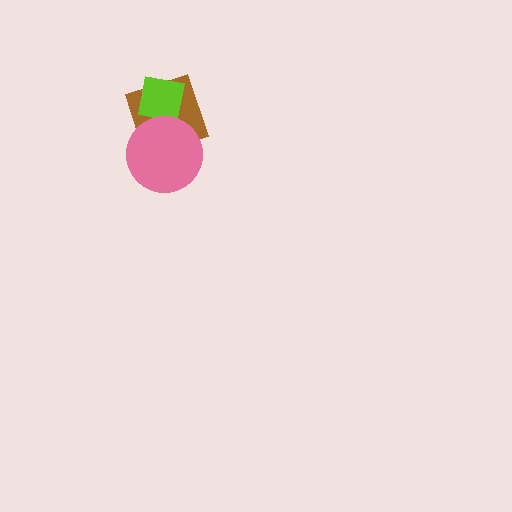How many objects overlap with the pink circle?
2 objects overlap with the pink circle.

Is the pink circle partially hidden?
No, no other shape covers it.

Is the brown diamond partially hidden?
Yes, it is partially covered by another shape.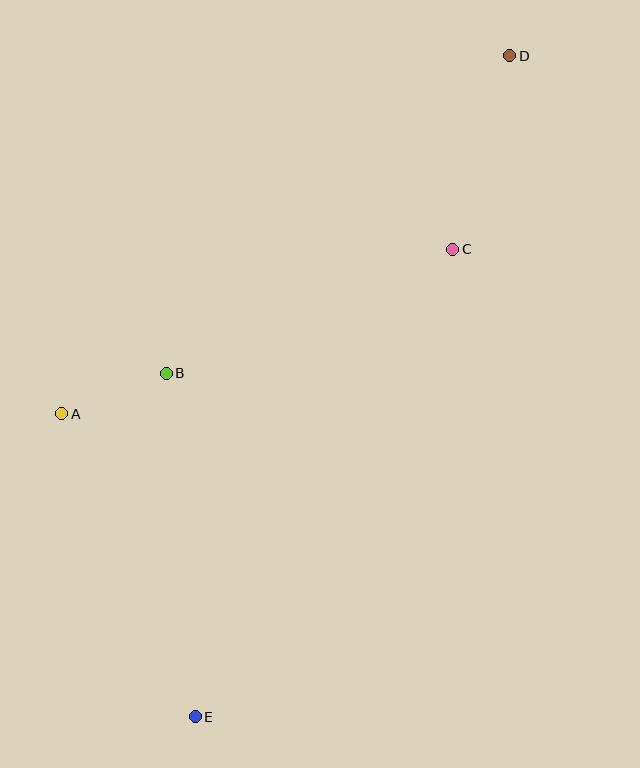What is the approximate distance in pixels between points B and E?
The distance between B and E is approximately 345 pixels.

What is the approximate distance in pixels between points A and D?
The distance between A and D is approximately 574 pixels.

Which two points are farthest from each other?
Points D and E are farthest from each other.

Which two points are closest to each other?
Points A and B are closest to each other.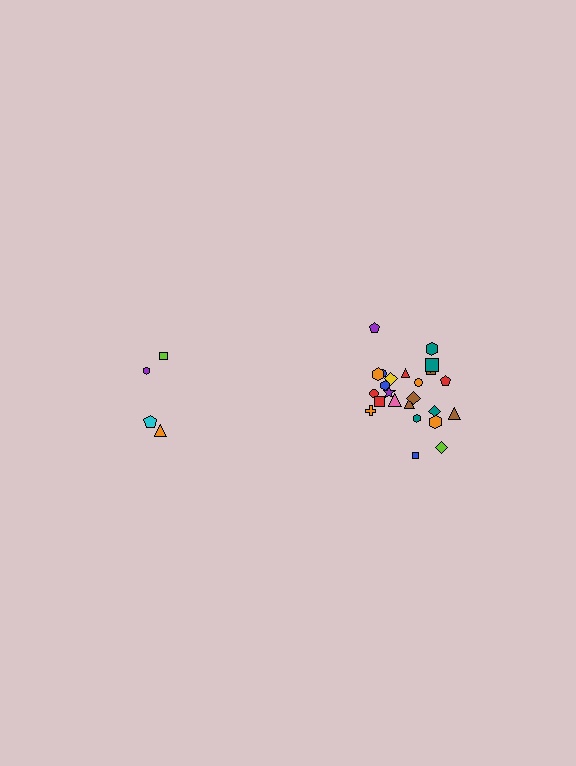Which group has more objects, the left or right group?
The right group.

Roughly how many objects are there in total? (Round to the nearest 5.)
Roughly 30 objects in total.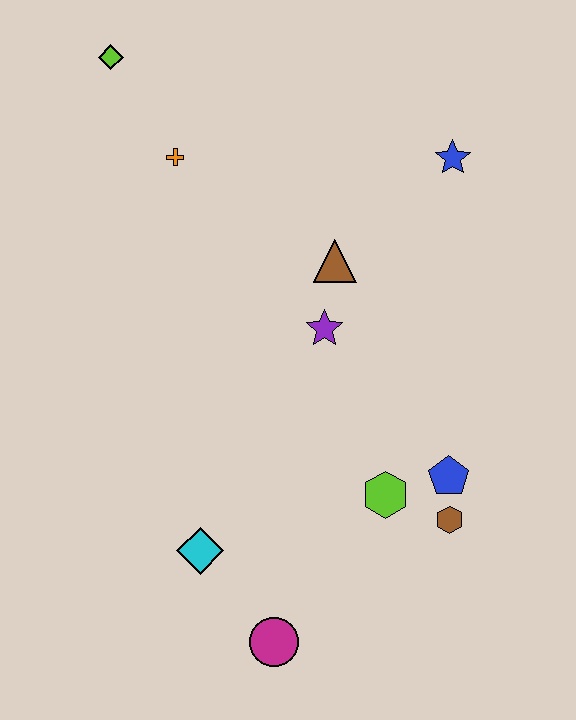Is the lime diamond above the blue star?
Yes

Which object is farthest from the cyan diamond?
The lime diamond is farthest from the cyan diamond.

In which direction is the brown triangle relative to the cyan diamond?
The brown triangle is above the cyan diamond.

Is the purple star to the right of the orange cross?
Yes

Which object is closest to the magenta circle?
The cyan diamond is closest to the magenta circle.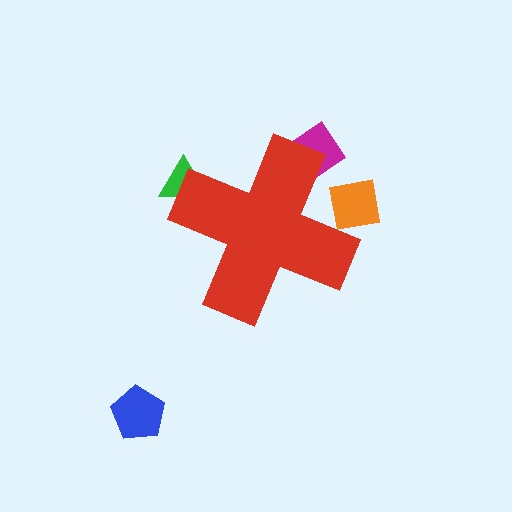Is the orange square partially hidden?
Yes, the orange square is partially hidden behind the red cross.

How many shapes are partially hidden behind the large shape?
3 shapes are partially hidden.